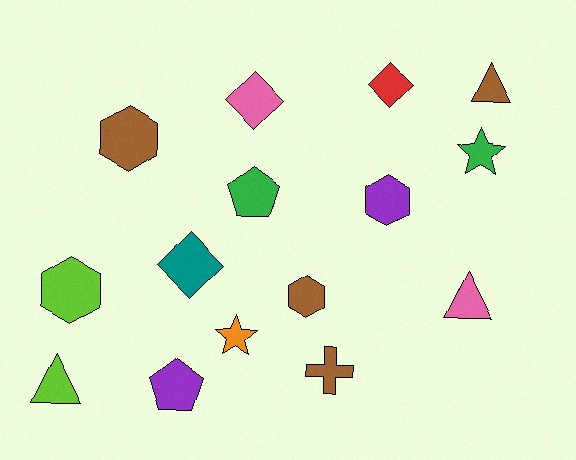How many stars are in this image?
There are 2 stars.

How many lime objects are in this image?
There are 2 lime objects.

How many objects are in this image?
There are 15 objects.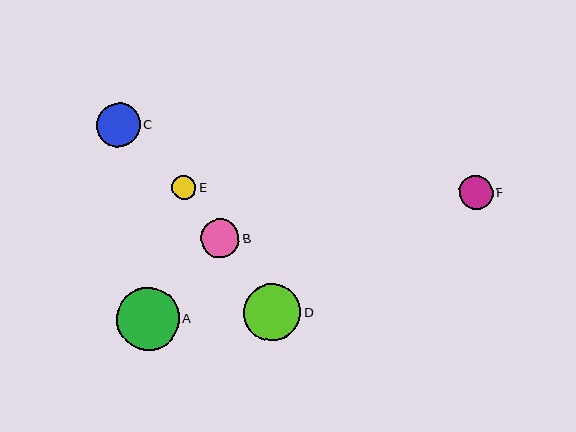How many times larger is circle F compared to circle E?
Circle F is approximately 1.4 times the size of circle E.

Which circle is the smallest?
Circle E is the smallest with a size of approximately 24 pixels.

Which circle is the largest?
Circle A is the largest with a size of approximately 63 pixels.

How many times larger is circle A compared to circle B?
Circle A is approximately 1.7 times the size of circle B.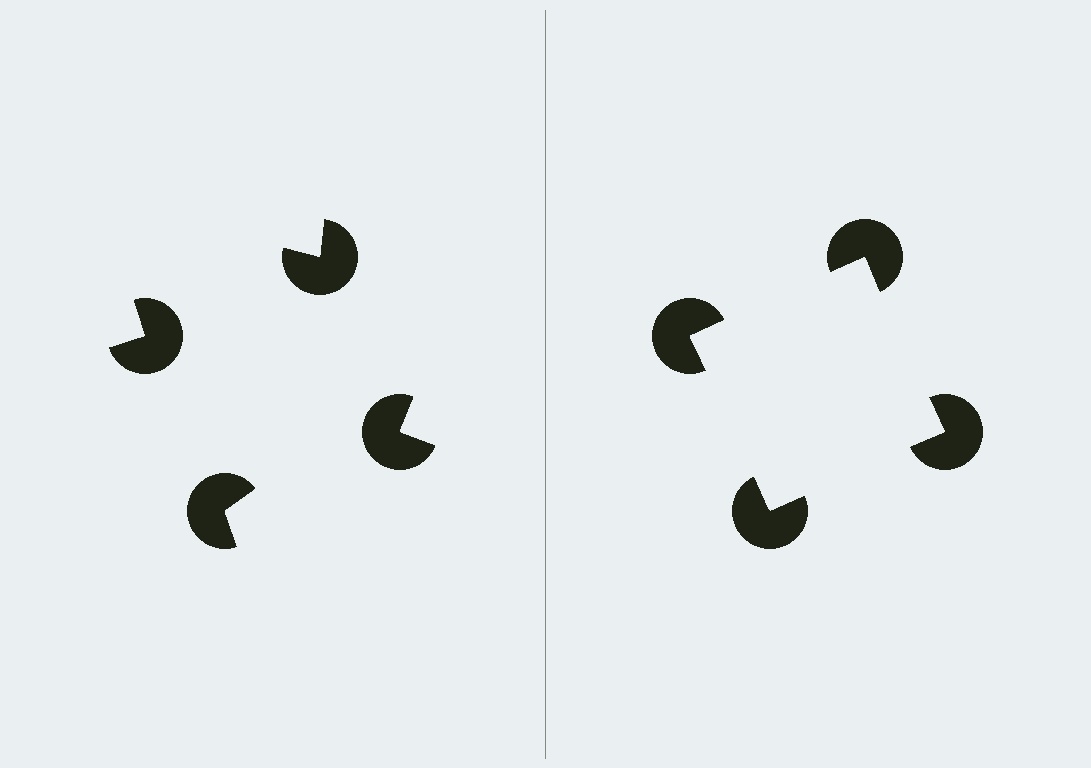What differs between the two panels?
The pac-man discs are positioned identically on both sides; only the wedge orientations differ. On the right they align to a square; on the left they are misaligned.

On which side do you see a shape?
An illusory square appears on the right side. On the left side the wedge cuts are rotated, so no coherent shape forms.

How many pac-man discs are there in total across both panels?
8 — 4 on each side.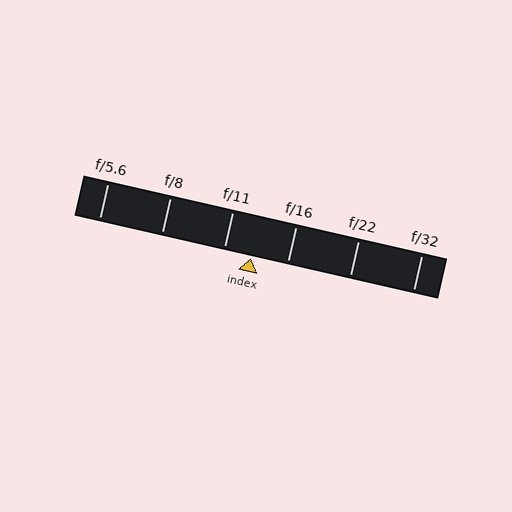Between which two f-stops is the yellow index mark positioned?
The index mark is between f/11 and f/16.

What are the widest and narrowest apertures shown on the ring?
The widest aperture shown is f/5.6 and the narrowest is f/32.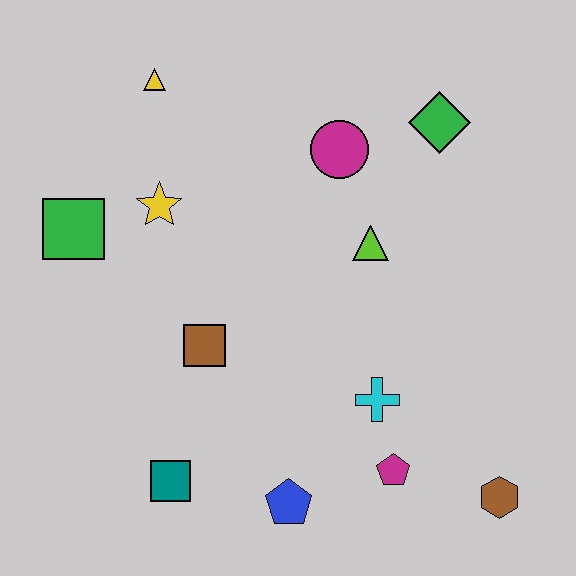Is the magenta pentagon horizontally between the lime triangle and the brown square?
No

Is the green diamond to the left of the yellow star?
No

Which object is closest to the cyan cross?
The magenta pentagon is closest to the cyan cross.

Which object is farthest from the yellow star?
The brown hexagon is farthest from the yellow star.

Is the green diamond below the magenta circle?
No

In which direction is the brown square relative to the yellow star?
The brown square is below the yellow star.